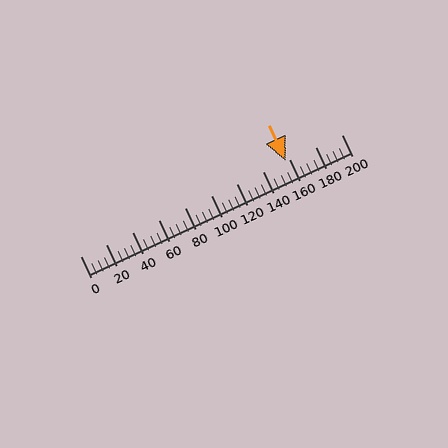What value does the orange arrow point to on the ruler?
The orange arrow points to approximately 158.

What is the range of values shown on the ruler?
The ruler shows values from 0 to 200.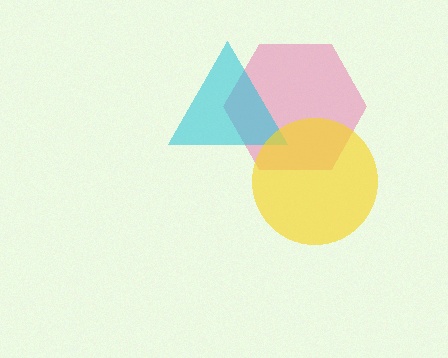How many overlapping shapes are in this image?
There are 3 overlapping shapes in the image.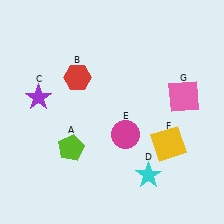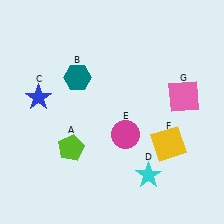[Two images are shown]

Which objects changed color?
B changed from red to teal. C changed from purple to blue.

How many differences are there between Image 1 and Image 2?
There are 2 differences between the two images.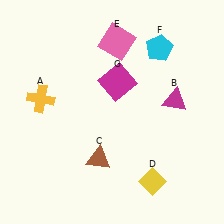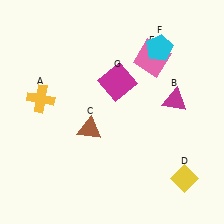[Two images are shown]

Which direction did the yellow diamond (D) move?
The yellow diamond (D) moved right.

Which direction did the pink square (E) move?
The pink square (E) moved right.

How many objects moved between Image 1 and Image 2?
3 objects moved between the two images.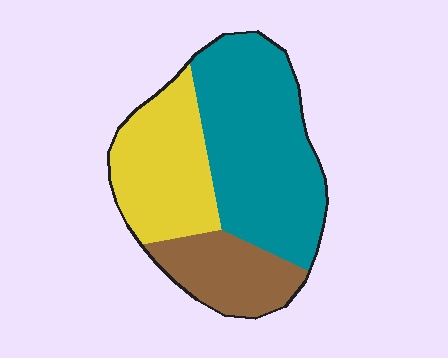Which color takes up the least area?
Brown, at roughly 20%.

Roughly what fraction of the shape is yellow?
Yellow takes up about one third (1/3) of the shape.